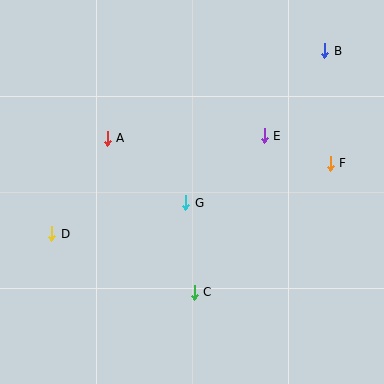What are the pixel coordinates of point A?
Point A is at (107, 138).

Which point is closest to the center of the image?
Point G at (186, 203) is closest to the center.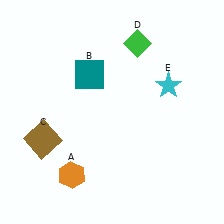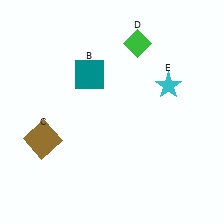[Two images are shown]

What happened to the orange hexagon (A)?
The orange hexagon (A) was removed in Image 2. It was in the bottom-left area of Image 1.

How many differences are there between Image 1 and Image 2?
There is 1 difference between the two images.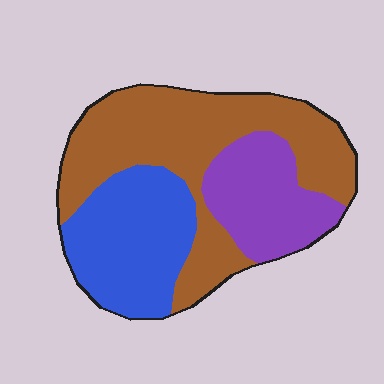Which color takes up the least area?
Purple, at roughly 20%.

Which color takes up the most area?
Brown, at roughly 50%.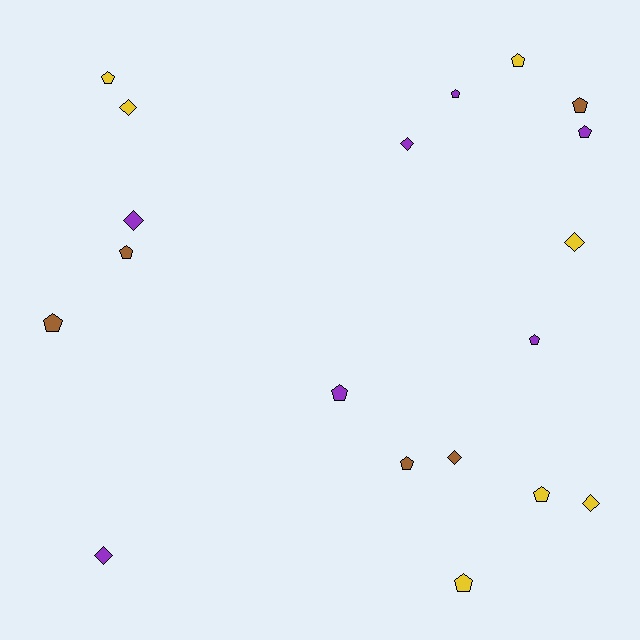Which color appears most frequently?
Yellow, with 7 objects.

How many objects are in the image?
There are 19 objects.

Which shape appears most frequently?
Pentagon, with 12 objects.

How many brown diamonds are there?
There is 1 brown diamond.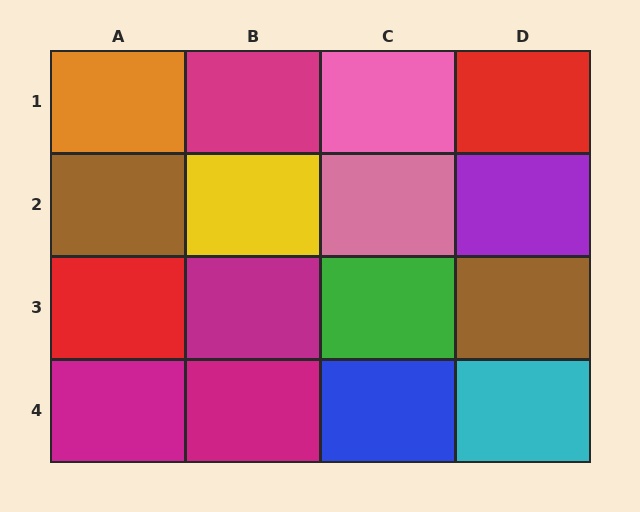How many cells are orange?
1 cell is orange.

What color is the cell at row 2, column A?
Brown.